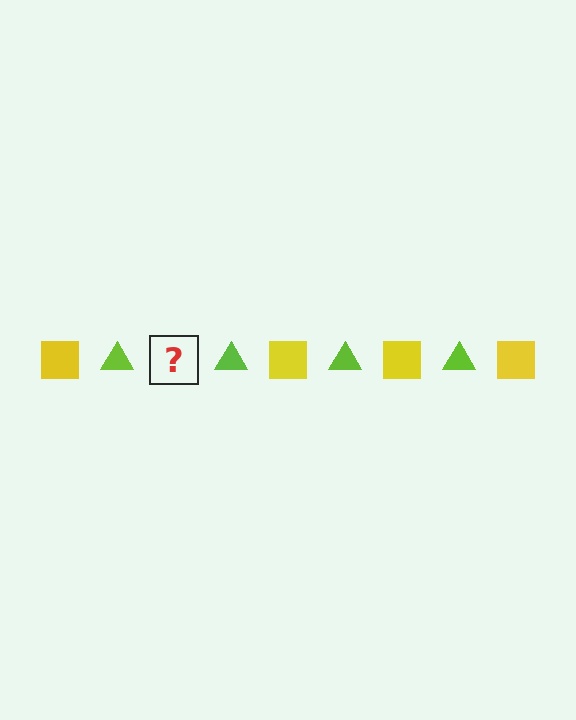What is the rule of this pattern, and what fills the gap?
The rule is that the pattern alternates between yellow square and lime triangle. The gap should be filled with a yellow square.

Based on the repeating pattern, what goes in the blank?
The blank should be a yellow square.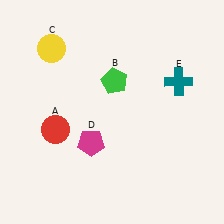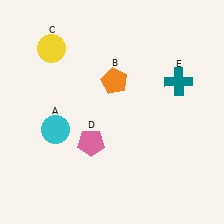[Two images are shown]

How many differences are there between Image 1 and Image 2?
There are 3 differences between the two images.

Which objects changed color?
A changed from red to cyan. B changed from green to orange. D changed from magenta to pink.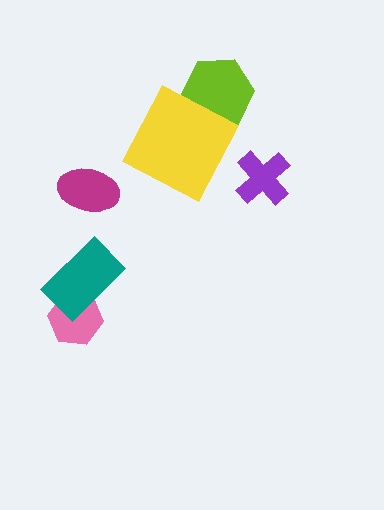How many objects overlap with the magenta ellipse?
0 objects overlap with the magenta ellipse.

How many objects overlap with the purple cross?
0 objects overlap with the purple cross.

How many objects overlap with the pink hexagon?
1 object overlaps with the pink hexagon.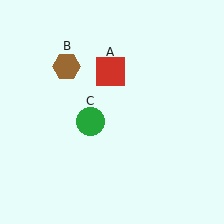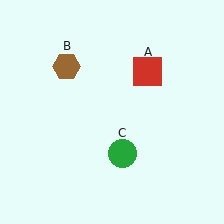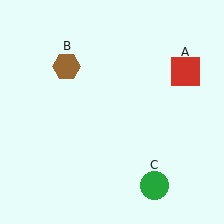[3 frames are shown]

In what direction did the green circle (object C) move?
The green circle (object C) moved down and to the right.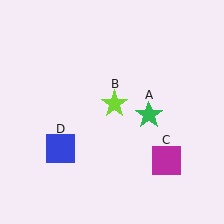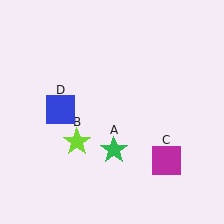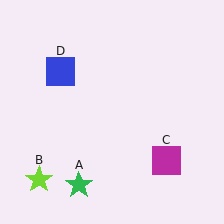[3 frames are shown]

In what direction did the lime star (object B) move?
The lime star (object B) moved down and to the left.